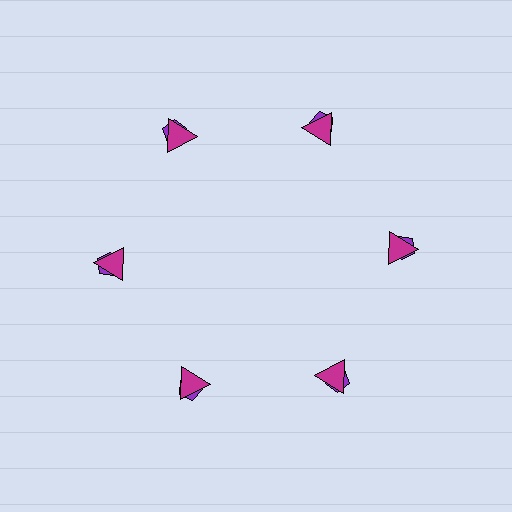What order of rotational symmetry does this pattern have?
This pattern has 6-fold rotational symmetry.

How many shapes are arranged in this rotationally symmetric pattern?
There are 12 shapes, arranged in 6 groups of 2.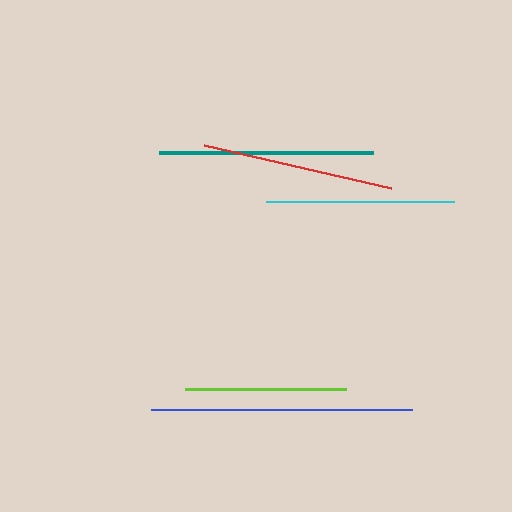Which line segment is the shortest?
The lime line is the shortest at approximately 161 pixels.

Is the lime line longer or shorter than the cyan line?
The cyan line is longer than the lime line.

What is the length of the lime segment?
The lime segment is approximately 161 pixels long.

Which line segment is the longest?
The blue line is the longest at approximately 261 pixels.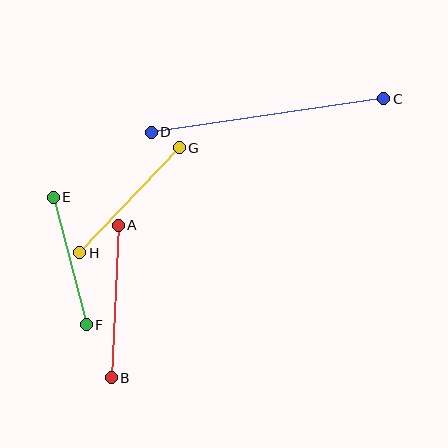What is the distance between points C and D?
The distance is approximately 235 pixels.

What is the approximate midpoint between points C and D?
The midpoint is at approximately (267, 116) pixels.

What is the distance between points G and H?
The distance is approximately 145 pixels.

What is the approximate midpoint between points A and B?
The midpoint is at approximately (115, 302) pixels.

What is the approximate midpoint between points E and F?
The midpoint is at approximately (70, 261) pixels.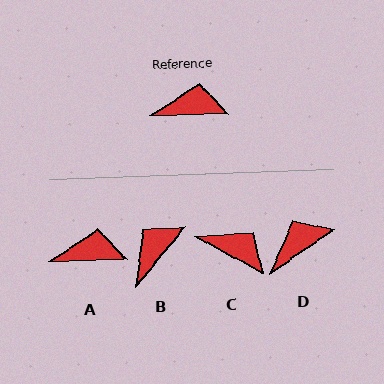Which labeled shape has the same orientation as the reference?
A.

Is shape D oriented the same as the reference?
No, it is off by about 34 degrees.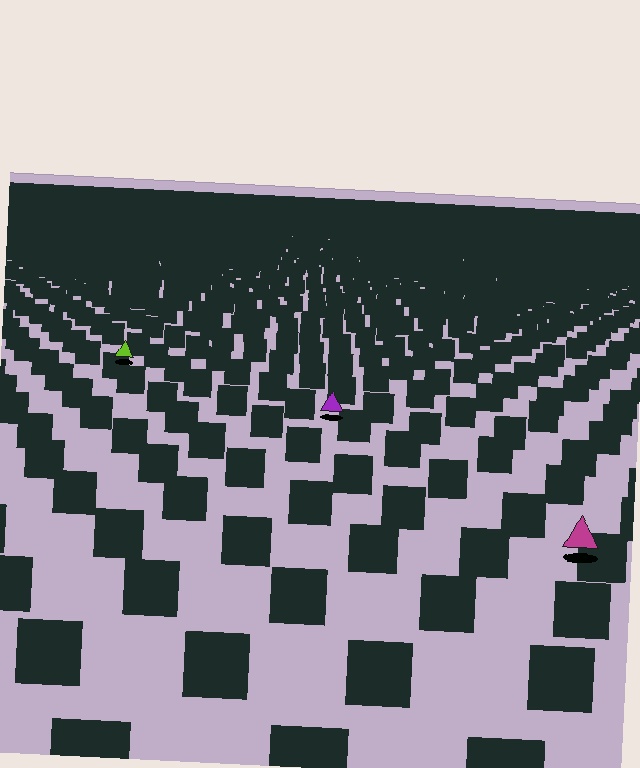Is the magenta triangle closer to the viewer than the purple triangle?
Yes. The magenta triangle is closer — you can tell from the texture gradient: the ground texture is coarser near it.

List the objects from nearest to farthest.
From nearest to farthest: the magenta triangle, the purple triangle, the lime triangle.